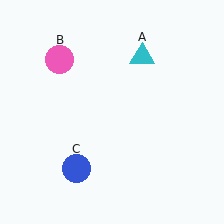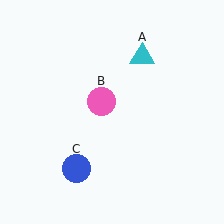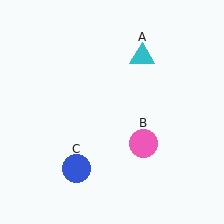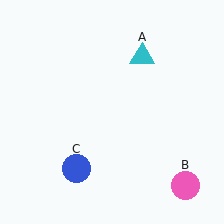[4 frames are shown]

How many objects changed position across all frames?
1 object changed position: pink circle (object B).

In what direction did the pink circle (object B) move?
The pink circle (object B) moved down and to the right.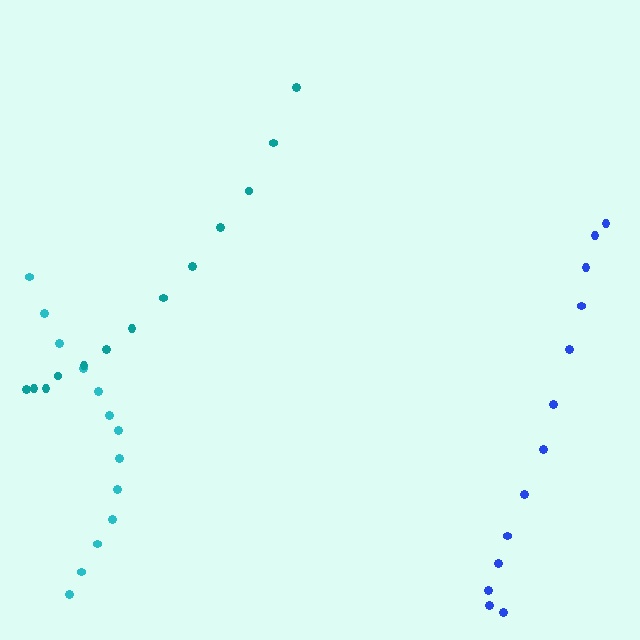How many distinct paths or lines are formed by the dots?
There are 3 distinct paths.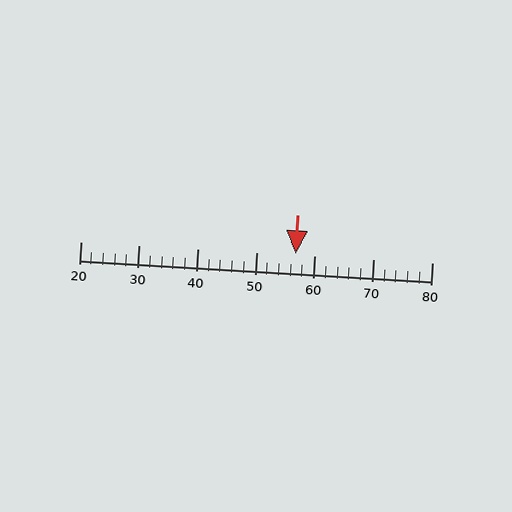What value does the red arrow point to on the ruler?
The red arrow points to approximately 57.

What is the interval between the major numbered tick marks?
The major tick marks are spaced 10 units apart.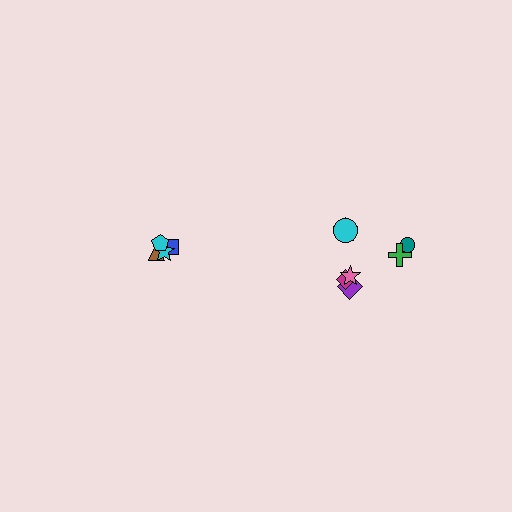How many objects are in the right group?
There are 7 objects.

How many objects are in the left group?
There are 4 objects.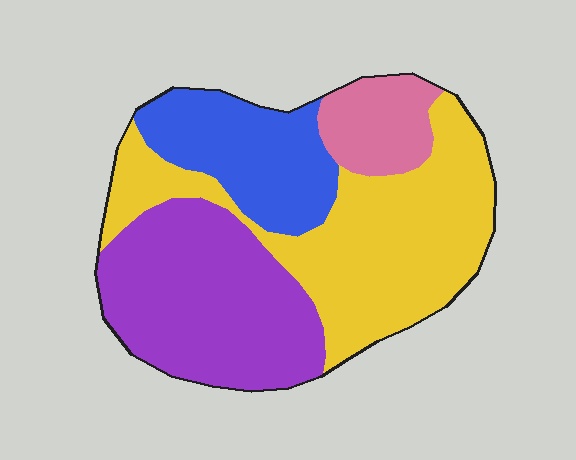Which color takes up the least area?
Pink, at roughly 10%.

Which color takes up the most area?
Yellow, at roughly 40%.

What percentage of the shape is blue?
Blue covers around 20% of the shape.